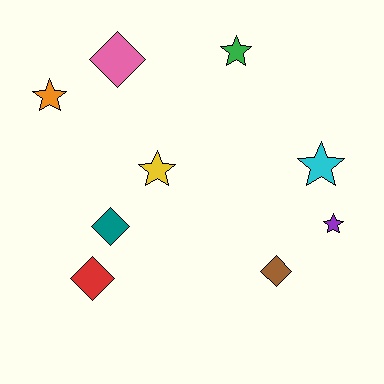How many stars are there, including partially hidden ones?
There are 5 stars.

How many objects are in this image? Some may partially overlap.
There are 9 objects.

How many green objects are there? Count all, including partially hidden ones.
There is 1 green object.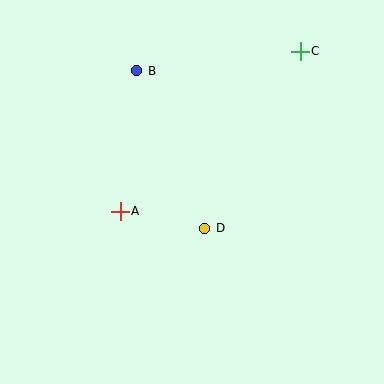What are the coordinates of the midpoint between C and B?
The midpoint between C and B is at (219, 61).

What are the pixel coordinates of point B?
Point B is at (137, 71).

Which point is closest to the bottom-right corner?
Point D is closest to the bottom-right corner.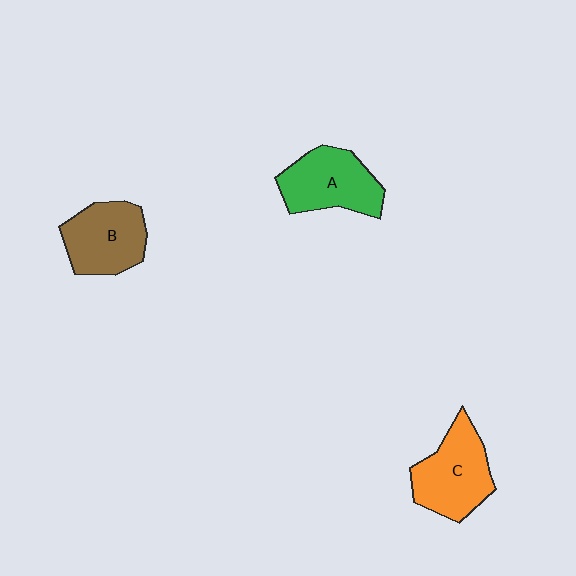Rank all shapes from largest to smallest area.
From largest to smallest: C (orange), A (green), B (brown).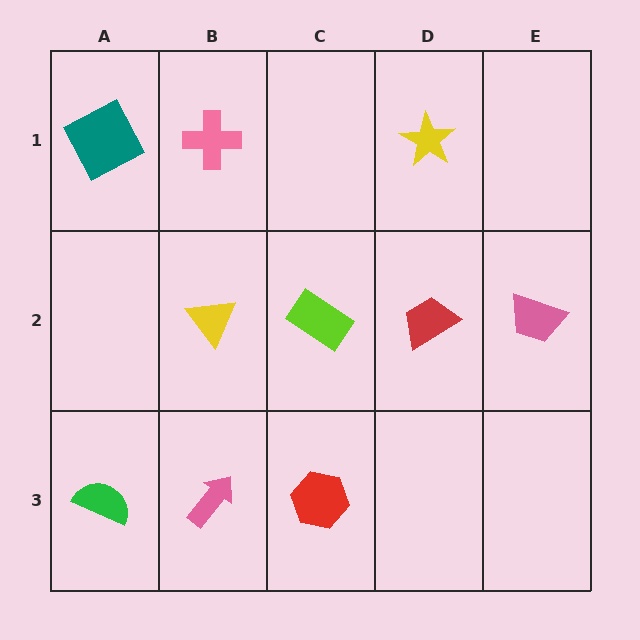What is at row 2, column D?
A red trapezoid.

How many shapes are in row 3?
3 shapes.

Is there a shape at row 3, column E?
No, that cell is empty.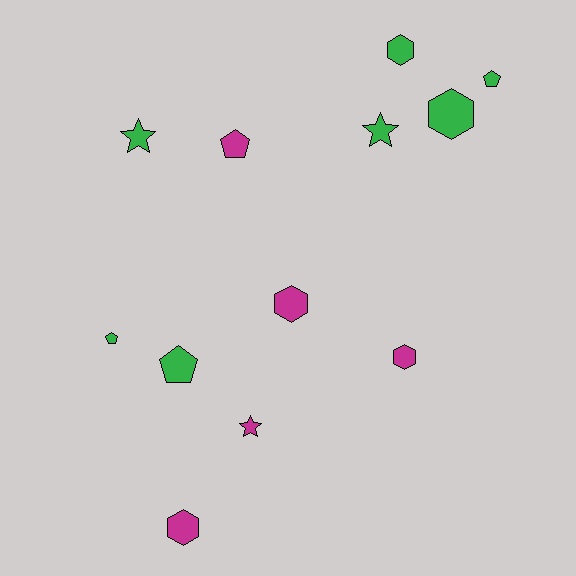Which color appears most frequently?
Green, with 7 objects.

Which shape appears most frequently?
Hexagon, with 5 objects.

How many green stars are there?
There are 2 green stars.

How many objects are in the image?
There are 12 objects.